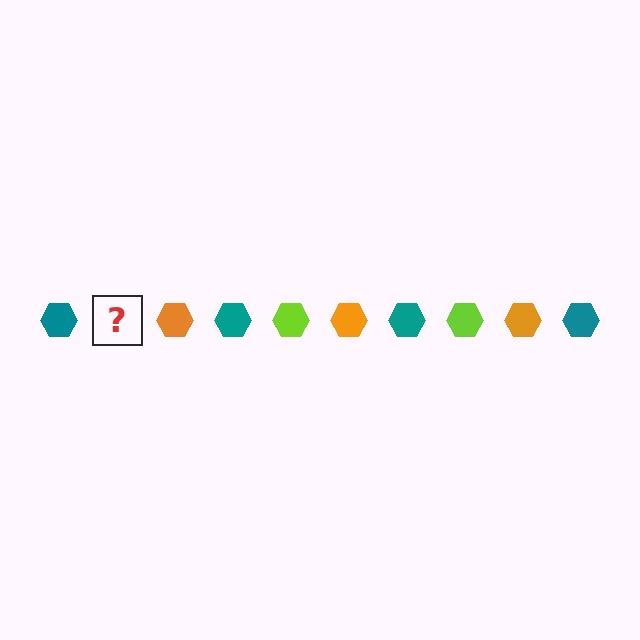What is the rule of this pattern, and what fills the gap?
The rule is that the pattern cycles through teal, lime, orange hexagons. The gap should be filled with a lime hexagon.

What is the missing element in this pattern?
The missing element is a lime hexagon.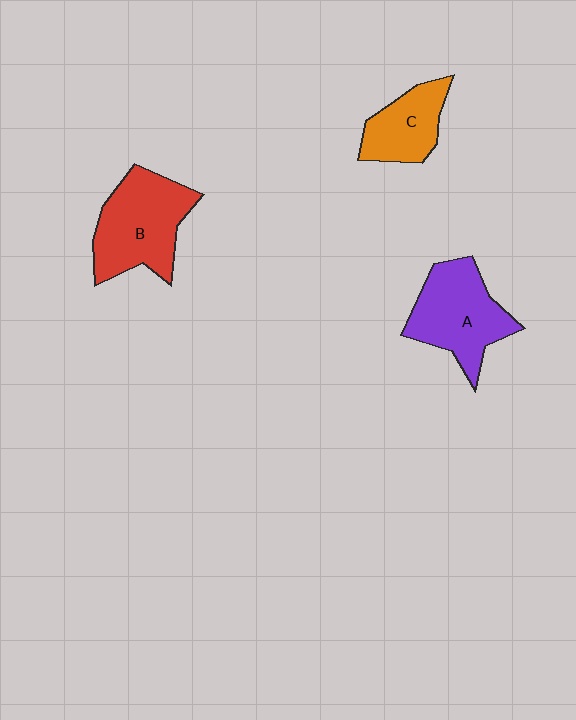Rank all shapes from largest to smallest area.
From largest to smallest: B (red), A (purple), C (orange).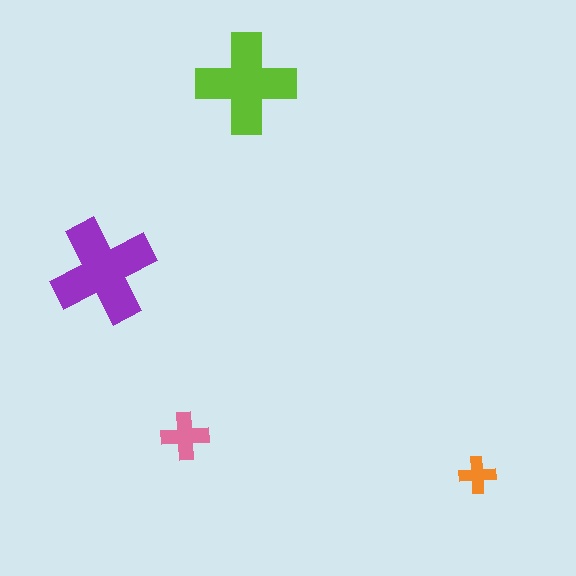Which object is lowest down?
The orange cross is bottommost.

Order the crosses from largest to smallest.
the purple one, the lime one, the pink one, the orange one.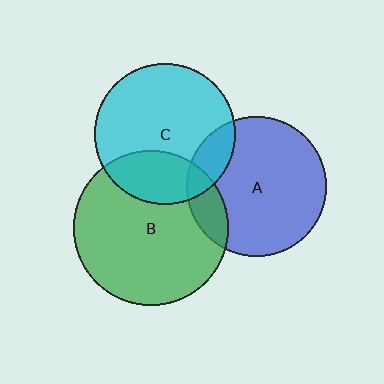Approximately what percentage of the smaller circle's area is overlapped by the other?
Approximately 15%.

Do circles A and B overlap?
Yes.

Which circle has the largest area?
Circle B (green).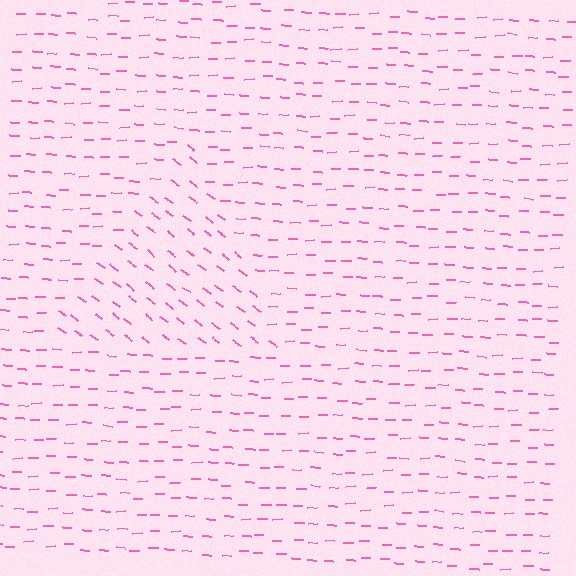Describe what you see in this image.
The image is filled with small pink line segments. A triangle region in the image has lines oriented differently from the surrounding lines, creating a visible texture boundary.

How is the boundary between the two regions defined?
The boundary is defined purely by a change in line orientation (approximately 36 degrees difference). All lines are the same color and thickness.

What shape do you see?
I see a triangle.